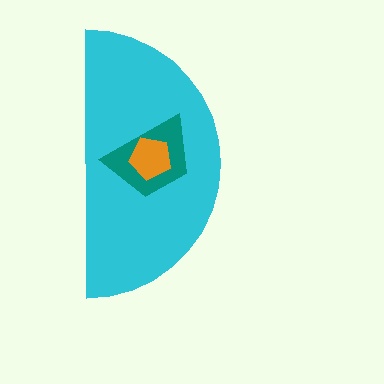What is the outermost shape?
The cyan semicircle.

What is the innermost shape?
The orange pentagon.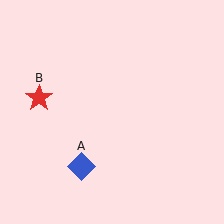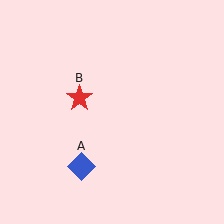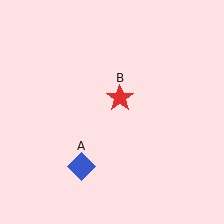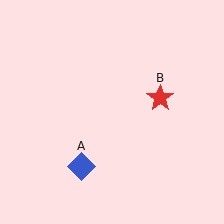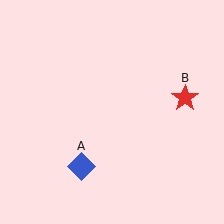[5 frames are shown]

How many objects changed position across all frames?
1 object changed position: red star (object B).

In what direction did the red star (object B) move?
The red star (object B) moved right.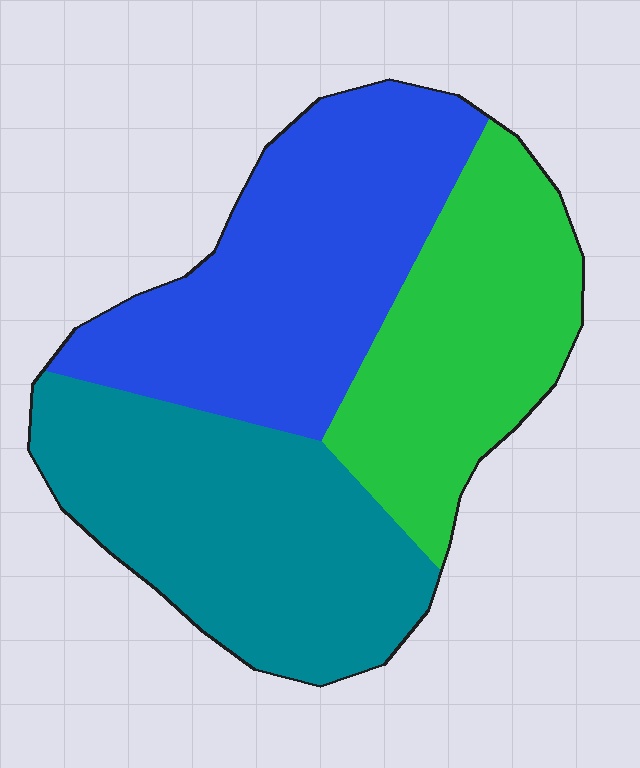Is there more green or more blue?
Blue.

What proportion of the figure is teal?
Teal covers 36% of the figure.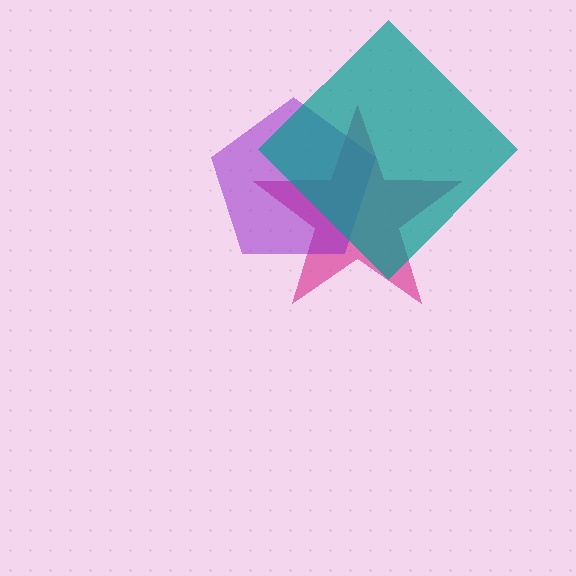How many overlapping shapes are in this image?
There are 3 overlapping shapes in the image.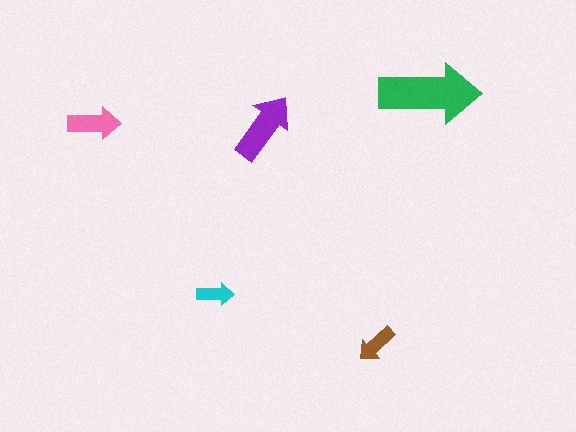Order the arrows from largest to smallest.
the green one, the purple one, the pink one, the brown one, the cyan one.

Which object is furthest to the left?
The pink arrow is leftmost.